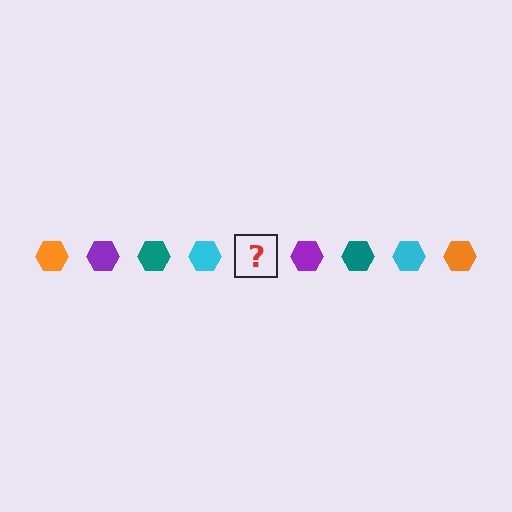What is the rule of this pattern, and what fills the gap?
The rule is that the pattern cycles through orange, purple, teal, cyan hexagons. The gap should be filled with an orange hexagon.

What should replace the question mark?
The question mark should be replaced with an orange hexagon.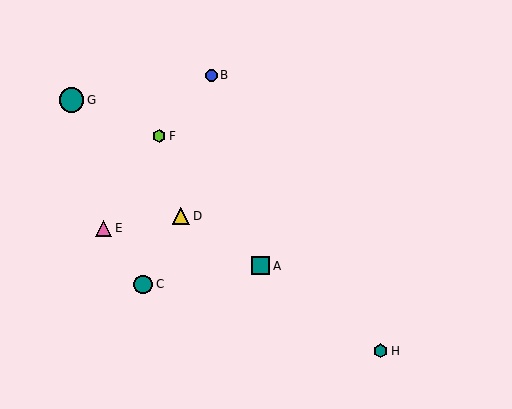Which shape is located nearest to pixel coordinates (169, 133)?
The lime hexagon (labeled F) at (159, 136) is nearest to that location.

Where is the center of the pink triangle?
The center of the pink triangle is at (103, 228).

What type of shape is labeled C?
Shape C is a teal circle.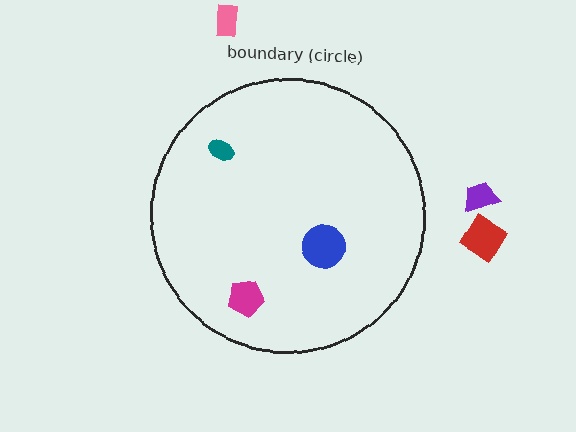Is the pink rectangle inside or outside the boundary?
Outside.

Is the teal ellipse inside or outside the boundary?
Inside.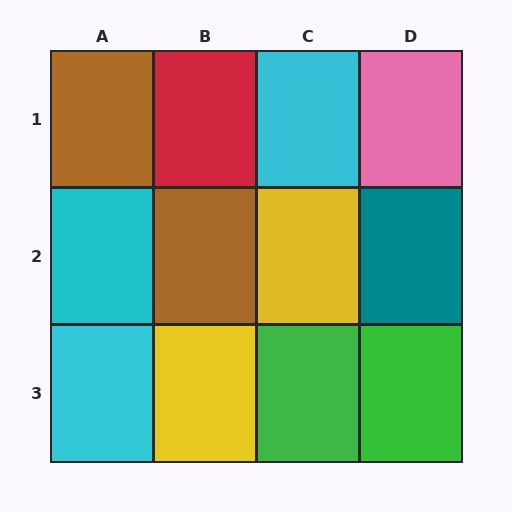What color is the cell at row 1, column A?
Brown.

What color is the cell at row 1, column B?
Red.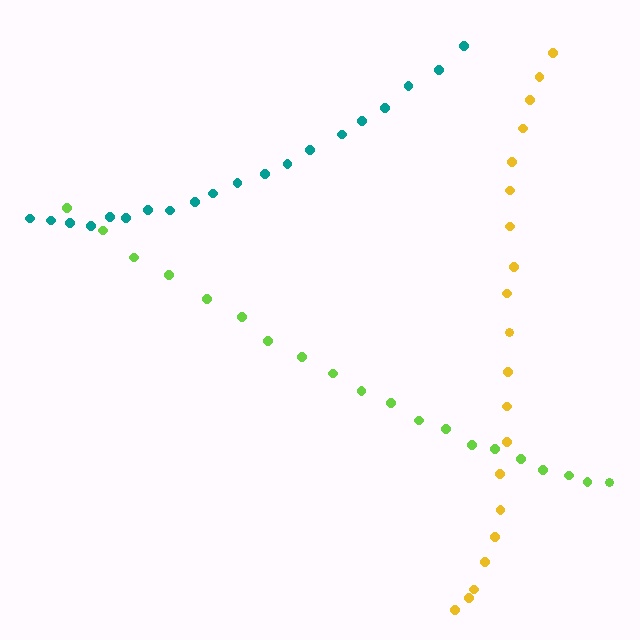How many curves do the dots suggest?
There are 3 distinct paths.